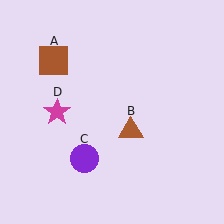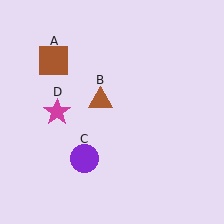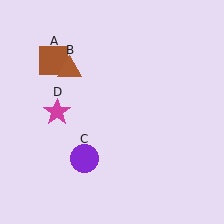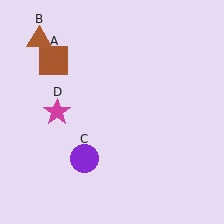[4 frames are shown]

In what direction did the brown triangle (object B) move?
The brown triangle (object B) moved up and to the left.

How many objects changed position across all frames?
1 object changed position: brown triangle (object B).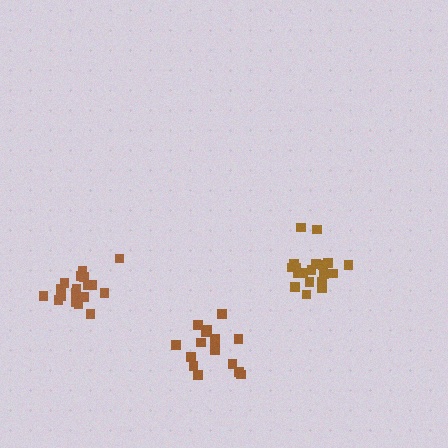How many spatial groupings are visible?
There are 3 spatial groupings.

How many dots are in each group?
Group 1: 19 dots, Group 2: 17 dots, Group 3: 18 dots (54 total).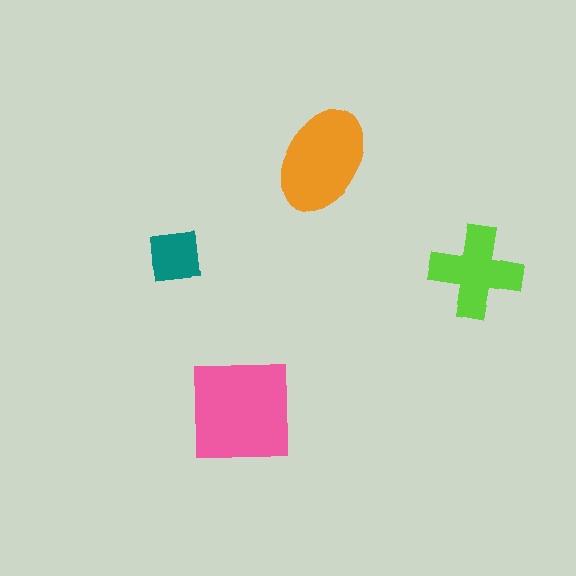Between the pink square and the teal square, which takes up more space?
The pink square.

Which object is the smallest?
The teal square.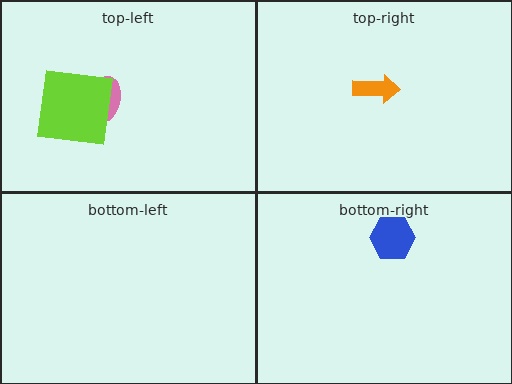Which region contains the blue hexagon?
The bottom-right region.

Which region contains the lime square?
The top-left region.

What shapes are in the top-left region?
The pink ellipse, the lime square.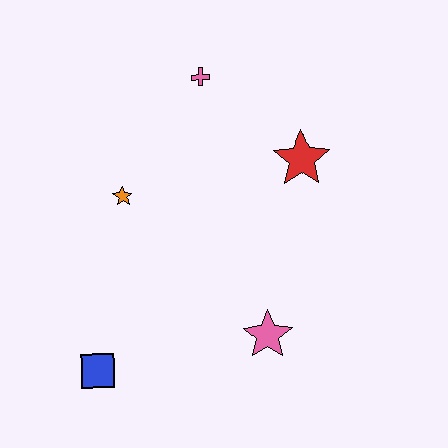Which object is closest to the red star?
The pink cross is closest to the red star.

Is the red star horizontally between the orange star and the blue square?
No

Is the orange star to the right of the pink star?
No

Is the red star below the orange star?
No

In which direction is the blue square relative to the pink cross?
The blue square is below the pink cross.